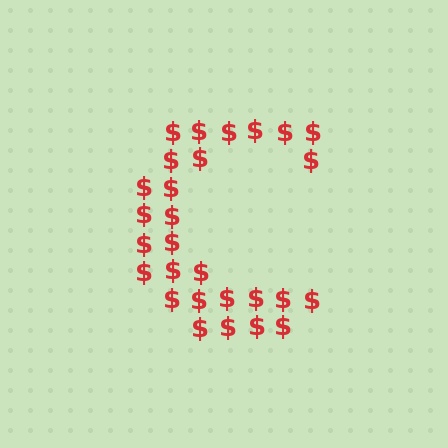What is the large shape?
The large shape is the letter C.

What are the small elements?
The small elements are dollar signs.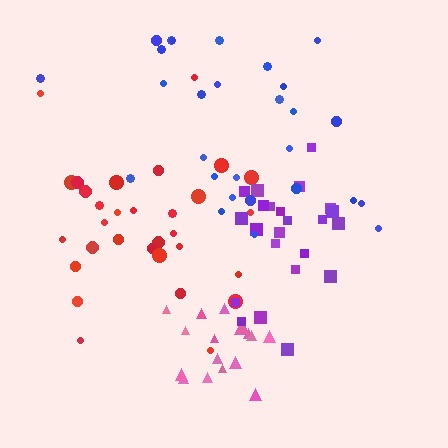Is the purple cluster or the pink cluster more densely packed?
Pink.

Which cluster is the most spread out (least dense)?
Blue.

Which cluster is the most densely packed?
Pink.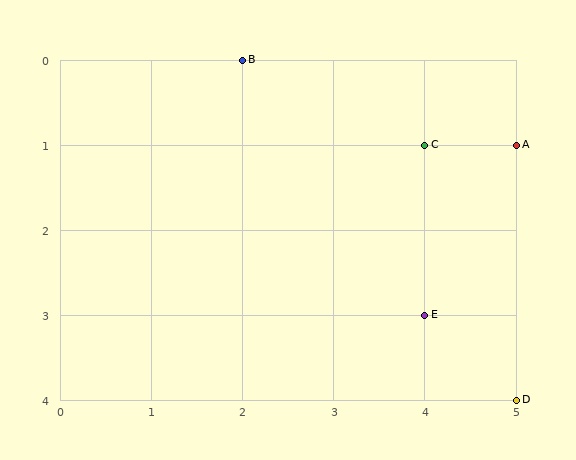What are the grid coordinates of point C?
Point C is at grid coordinates (4, 1).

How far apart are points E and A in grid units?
Points E and A are 1 column and 2 rows apart (about 2.2 grid units diagonally).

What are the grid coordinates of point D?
Point D is at grid coordinates (5, 4).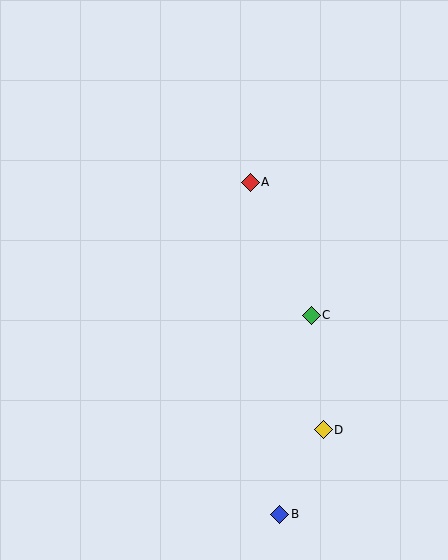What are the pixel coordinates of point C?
Point C is at (311, 315).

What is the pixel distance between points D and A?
The distance between D and A is 258 pixels.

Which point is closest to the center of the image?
Point C at (311, 315) is closest to the center.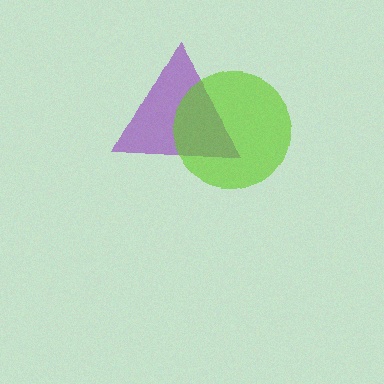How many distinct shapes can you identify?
There are 2 distinct shapes: a purple triangle, a lime circle.